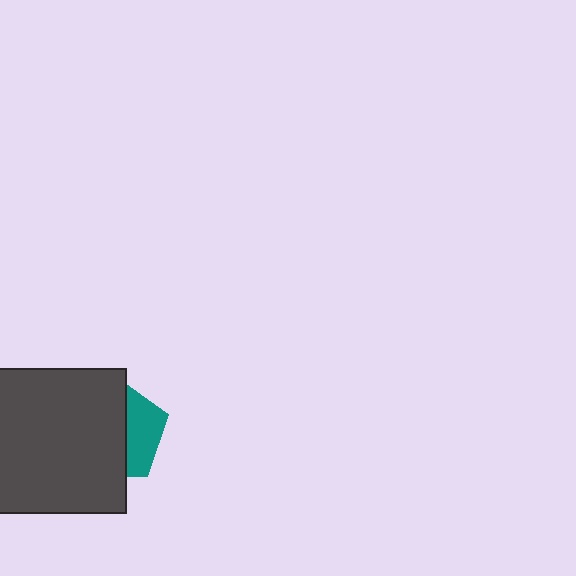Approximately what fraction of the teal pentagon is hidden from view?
Roughly 66% of the teal pentagon is hidden behind the dark gray square.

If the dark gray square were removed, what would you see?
You would see the complete teal pentagon.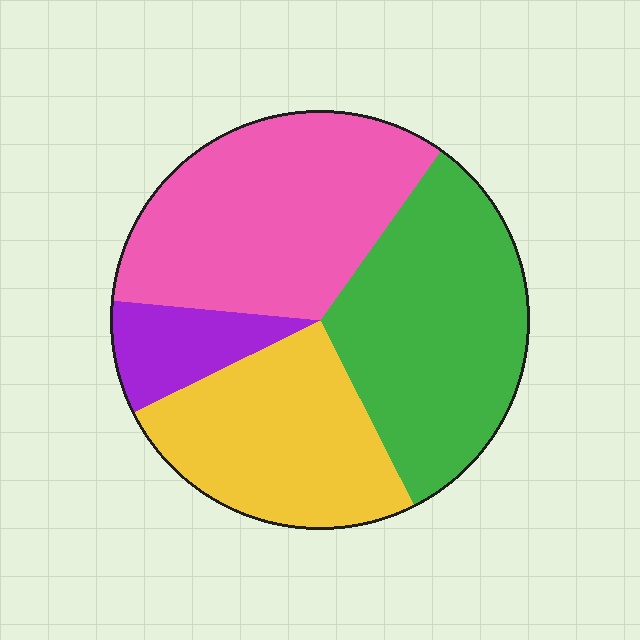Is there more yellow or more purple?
Yellow.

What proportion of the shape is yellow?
Yellow takes up about one quarter (1/4) of the shape.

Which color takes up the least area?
Purple, at roughly 10%.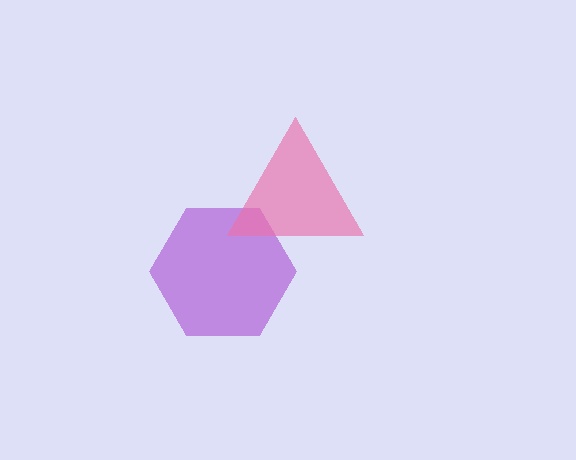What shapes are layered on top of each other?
The layered shapes are: a purple hexagon, a pink triangle.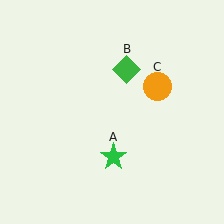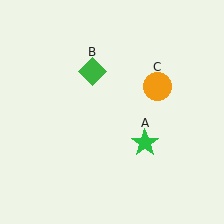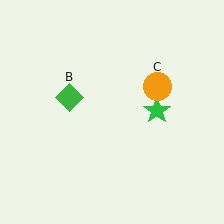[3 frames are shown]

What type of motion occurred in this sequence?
The green star (object A), green diamond (object B) rotated counterclockwise around the center of the scene.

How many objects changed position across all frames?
2 objects changed position: green star (object A), green diamond (object B).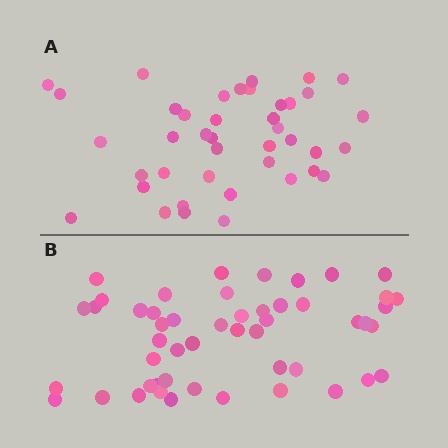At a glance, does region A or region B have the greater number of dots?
Region B (the bottom region) has more dots.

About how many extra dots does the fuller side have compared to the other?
Region B has roughly 8 or so more dots than region A.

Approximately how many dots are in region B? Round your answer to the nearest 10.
About 50 dots.